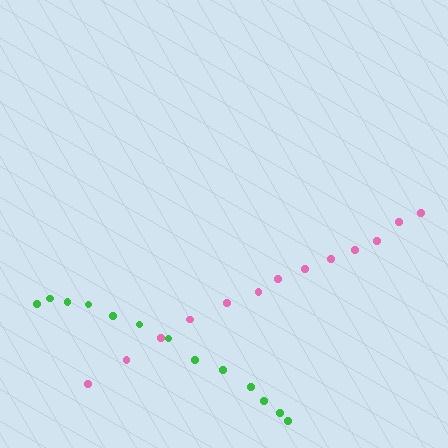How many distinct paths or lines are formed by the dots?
There are 2 distinct paths.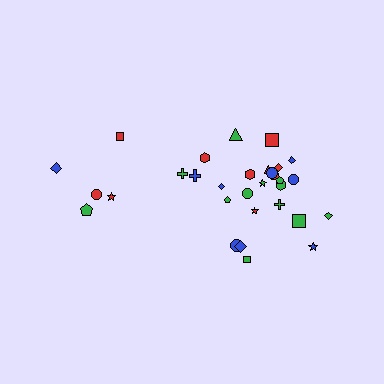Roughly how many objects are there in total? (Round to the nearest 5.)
Roughly 30 objects in total.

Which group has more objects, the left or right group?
The right group.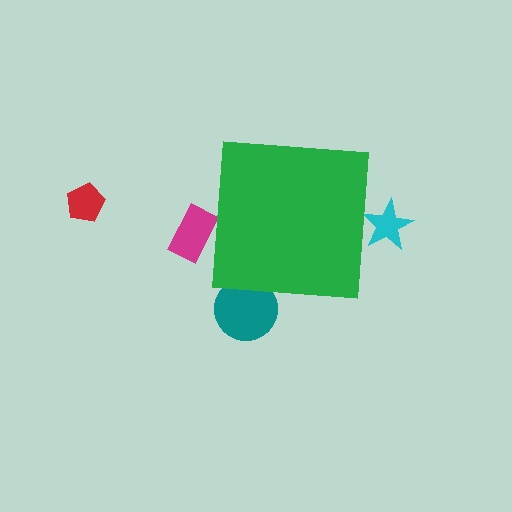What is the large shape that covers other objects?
A green square.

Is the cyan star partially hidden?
Yes, the cyan star is partially hidden behind the green square.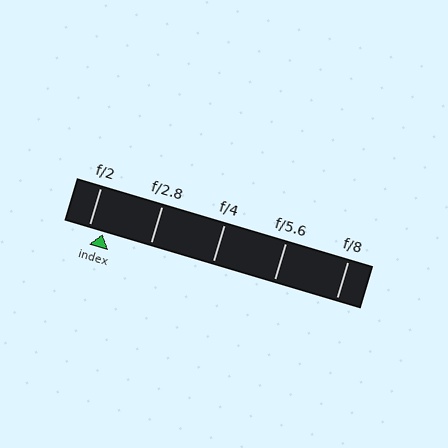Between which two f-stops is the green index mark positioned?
The index mark is between f/2 and f/2.8.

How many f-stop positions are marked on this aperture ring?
There are 5 f-stop positions marked.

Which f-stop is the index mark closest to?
The index mark is closest to f/2.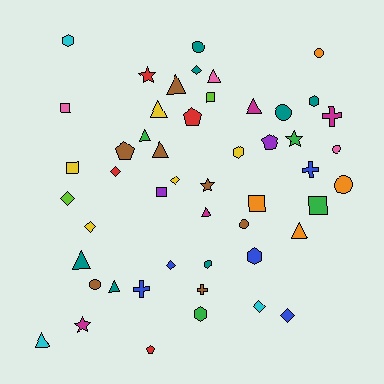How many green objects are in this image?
There are 4 green objects.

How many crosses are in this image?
There are 4 crosses.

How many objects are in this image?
There are 50 objects.